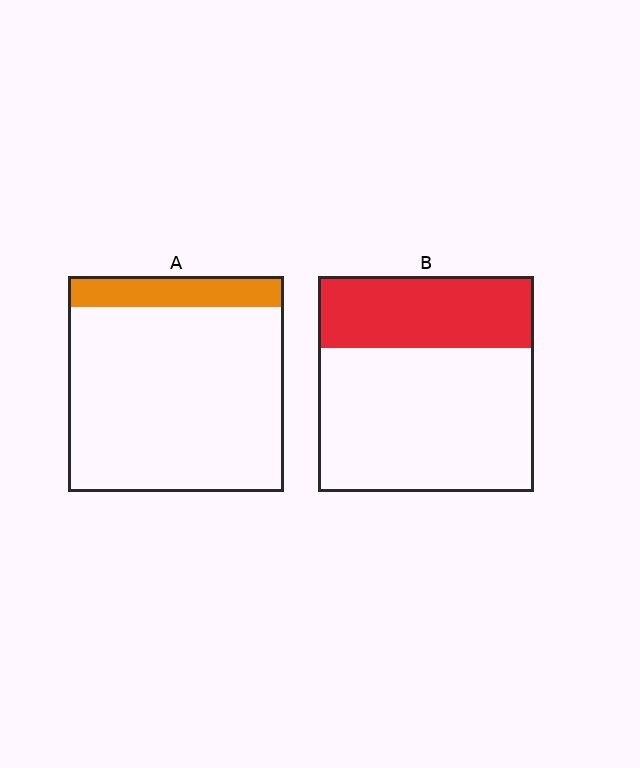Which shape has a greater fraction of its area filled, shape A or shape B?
Shape B.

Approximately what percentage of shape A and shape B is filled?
A is approximately 15% and B is approximately 35%.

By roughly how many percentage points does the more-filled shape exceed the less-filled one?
By roughly 20 percentage points (B over A).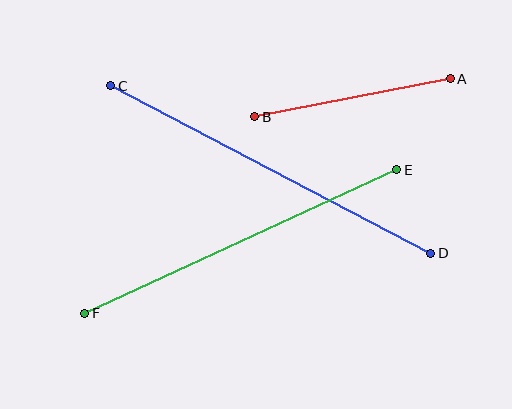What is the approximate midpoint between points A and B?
The midpoint is at approximately (352, 98) pixels.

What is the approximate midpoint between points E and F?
The midpoint is at approximately (241, 241) pixels.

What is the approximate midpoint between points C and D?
The midpoint is at approximately (271, 169) pixels.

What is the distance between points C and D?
The distance is approximately 361 pixels.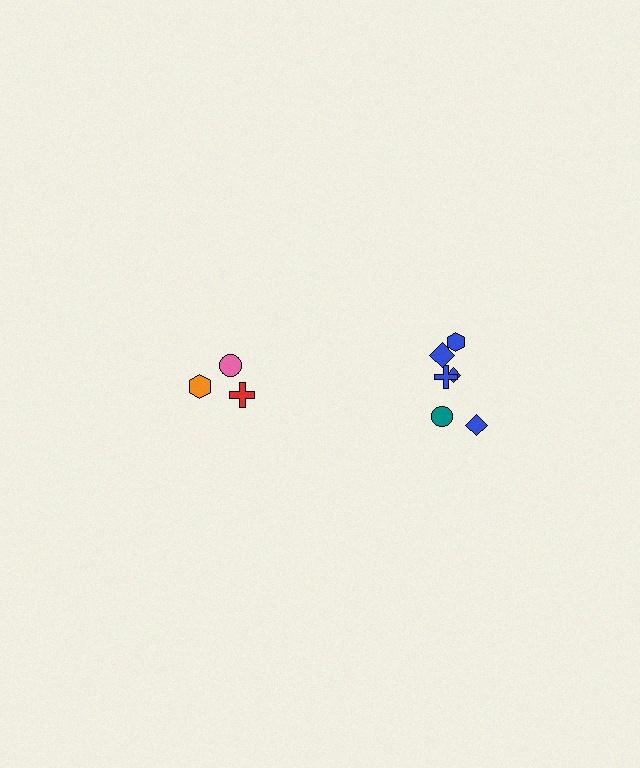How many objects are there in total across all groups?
There are 9 objects.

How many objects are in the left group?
There are 3 objects.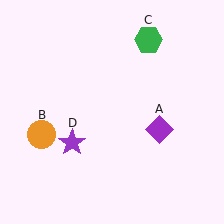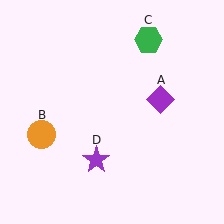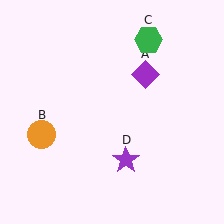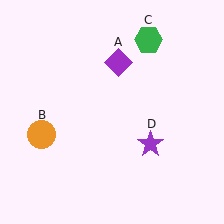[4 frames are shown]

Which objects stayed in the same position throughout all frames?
Orange circle (object B) and green hexagon (object C) remained stationary.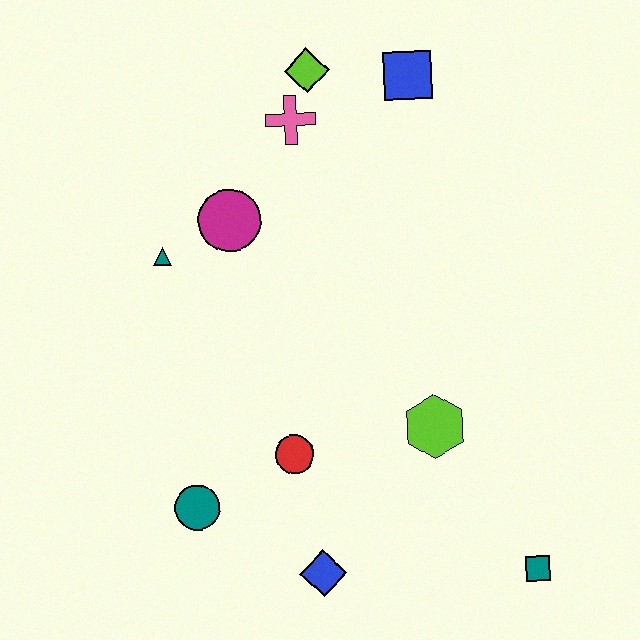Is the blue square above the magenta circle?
Yes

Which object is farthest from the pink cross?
The teal square is farthest from the pink cross.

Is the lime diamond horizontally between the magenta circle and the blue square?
Yes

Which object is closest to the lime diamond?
The pink cross is closest to the lime diamond.